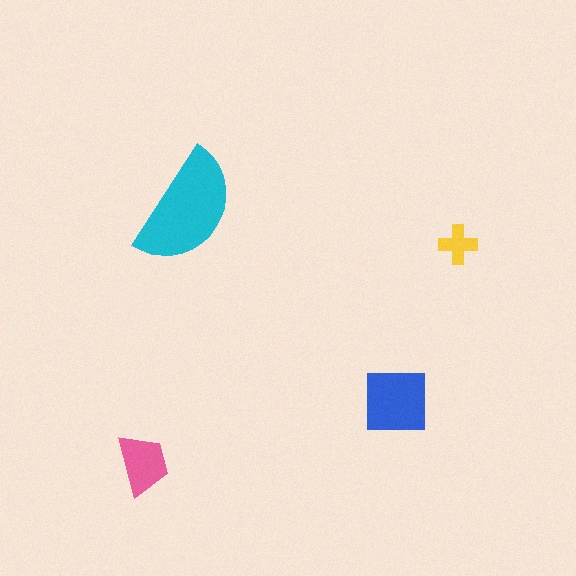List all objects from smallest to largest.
The yellow cross, the pink trapezoid, the blue square, the cyan semicircle.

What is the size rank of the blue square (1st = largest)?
2nd.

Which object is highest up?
The cyan semicircle is topmost.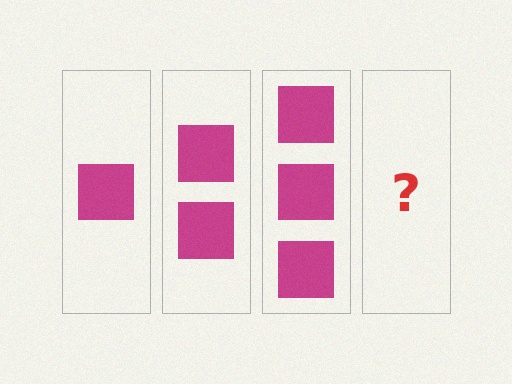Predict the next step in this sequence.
The next step is 4 squares.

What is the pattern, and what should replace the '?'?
The pattern is that each step adds one more square. The '?' should be 4 squares.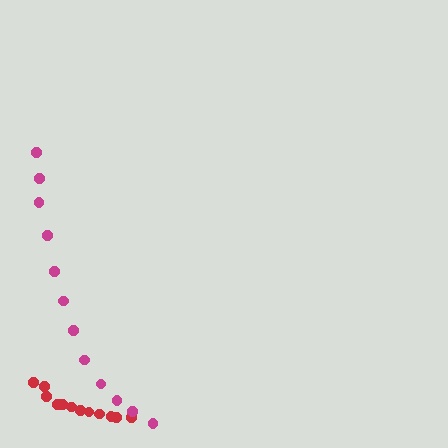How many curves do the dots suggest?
There are 2 distinct paths.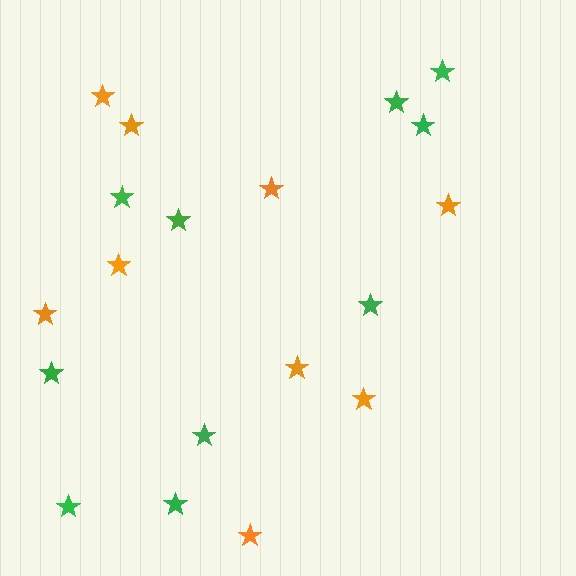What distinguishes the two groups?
There are 2 groups: one group of orange stars (9) and one group of green stars (10).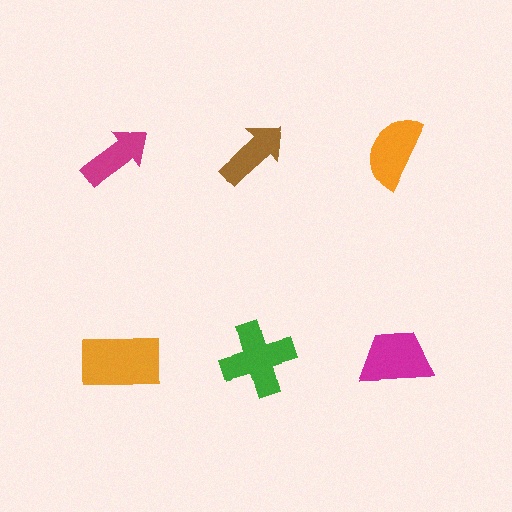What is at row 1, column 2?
A brown arrow.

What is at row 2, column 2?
A green cross.